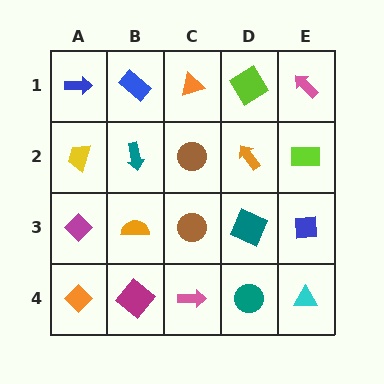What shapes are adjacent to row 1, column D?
An orange arrow (row 2, column D), an orange triangle (row 1, column C), a pink arrow (row 1, column E).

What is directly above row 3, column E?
A lime rectangle.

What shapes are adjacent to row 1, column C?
A brown circle (row 2, column C), a blue rectangle (row 1, column B), a lime diamond (row 1, column D).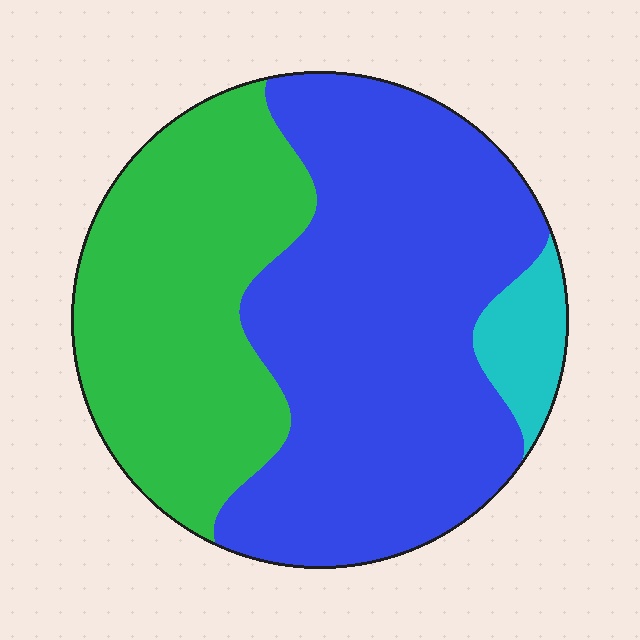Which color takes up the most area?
Blue, at roughly 55%.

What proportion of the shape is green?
Green covers 37% of the shape.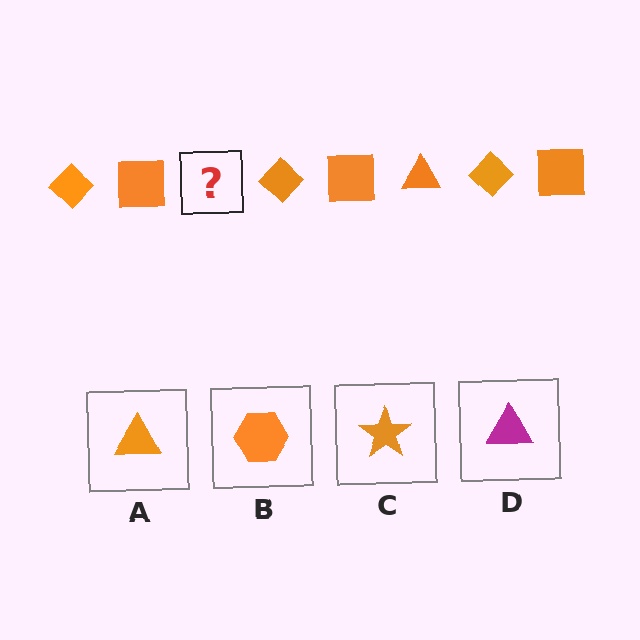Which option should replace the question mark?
Option A.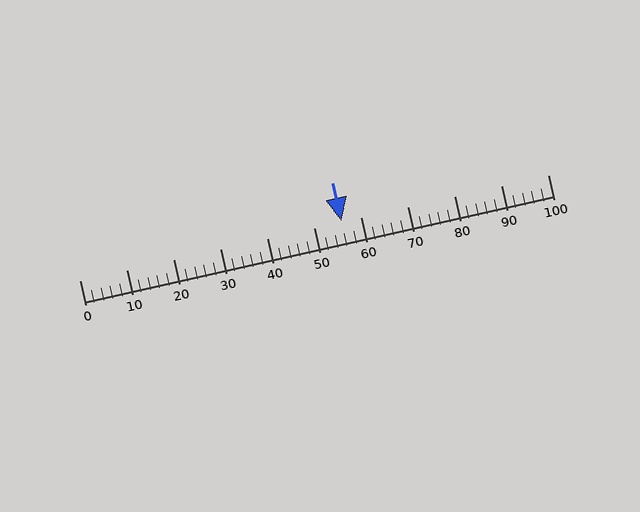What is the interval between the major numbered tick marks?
The major tick marks are spaced 10 units apart.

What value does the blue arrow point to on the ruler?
The blue arrow points to approximately 56.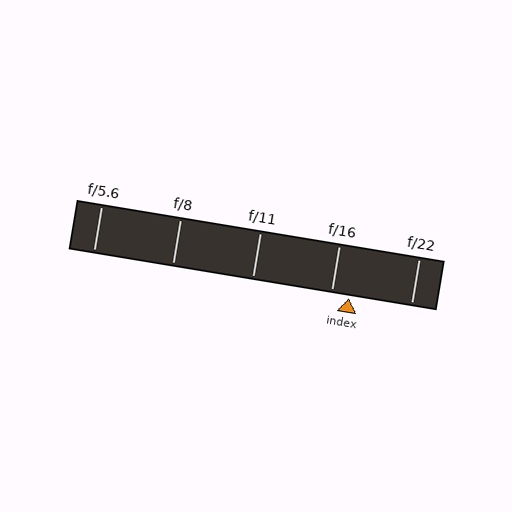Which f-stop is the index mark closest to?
The index mark is closest to f/16.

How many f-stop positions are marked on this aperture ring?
There are 5 f-stop positions marked.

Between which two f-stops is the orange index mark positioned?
The index mark is between f/16 and f/22.